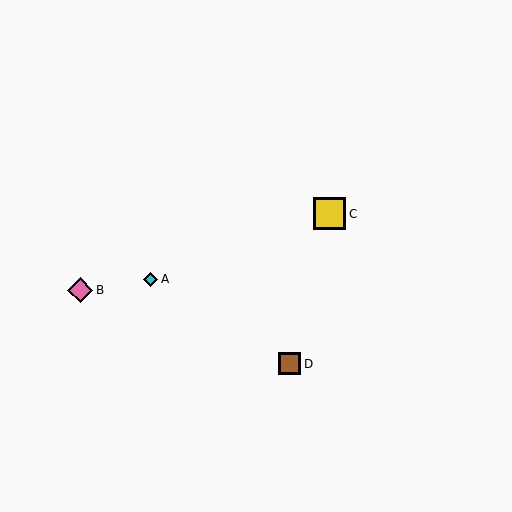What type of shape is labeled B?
Shape B is a pink diamond.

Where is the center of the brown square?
The center of the brown square is at (290, 364).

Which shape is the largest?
The yellow square (labeled C) is the largest.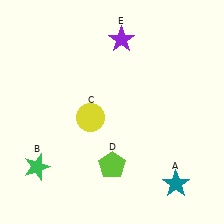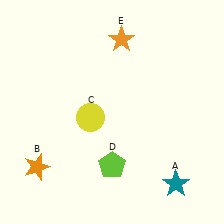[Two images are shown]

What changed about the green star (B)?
In Image 1, B is green. In Image 2, it changed to orange.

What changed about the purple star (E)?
In Image 1, E is purple. In Image 2, it changed to orange.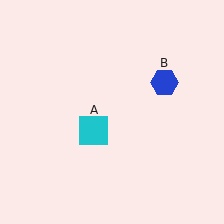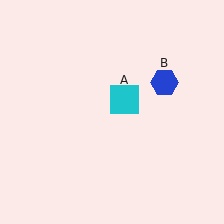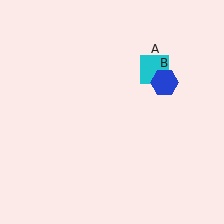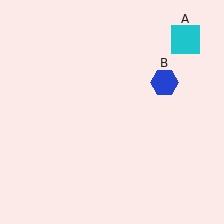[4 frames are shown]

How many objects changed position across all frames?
1 object changed position: cyan square (object A).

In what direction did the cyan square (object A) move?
The cyan square (object A) moved up and to the right.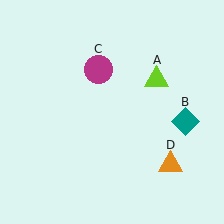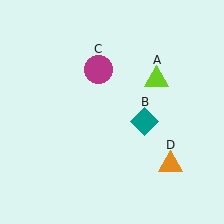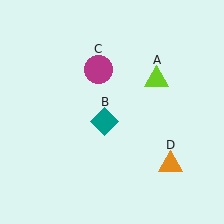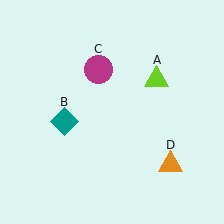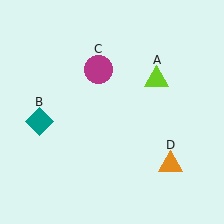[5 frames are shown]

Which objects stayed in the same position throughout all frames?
Lime triangle (object A) and magenta circle (object C) and orange triangle (object D) remained stationary.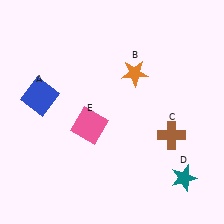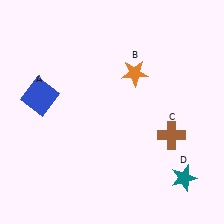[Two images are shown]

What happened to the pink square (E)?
The pink square (E) was removed in Image 2. It was in the bottom-left area of Image 1.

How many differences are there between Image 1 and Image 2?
There is 1 difference between the two images.